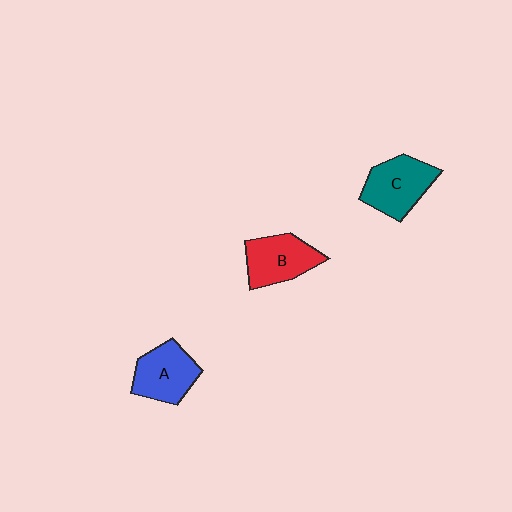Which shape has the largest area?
Shape C (teal).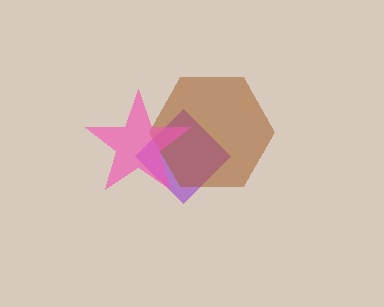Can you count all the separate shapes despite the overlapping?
Yes, there are 3 separate shapes.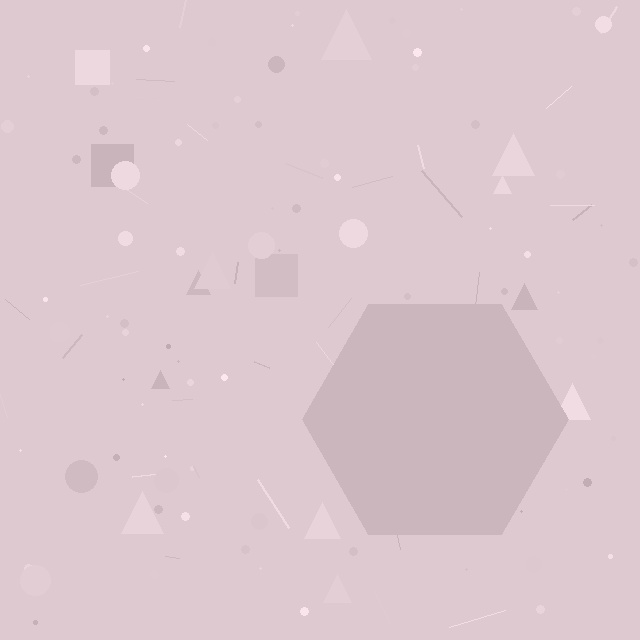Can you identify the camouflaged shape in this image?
The camouflaged shape is a hexagon.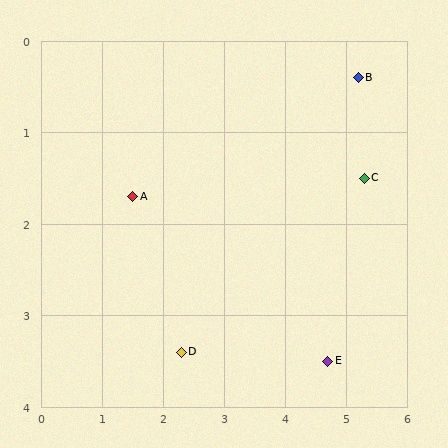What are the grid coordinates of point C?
Point C is at approximately (5.3, 1.5).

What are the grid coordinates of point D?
Point D is at approximately (2.3, 3.4).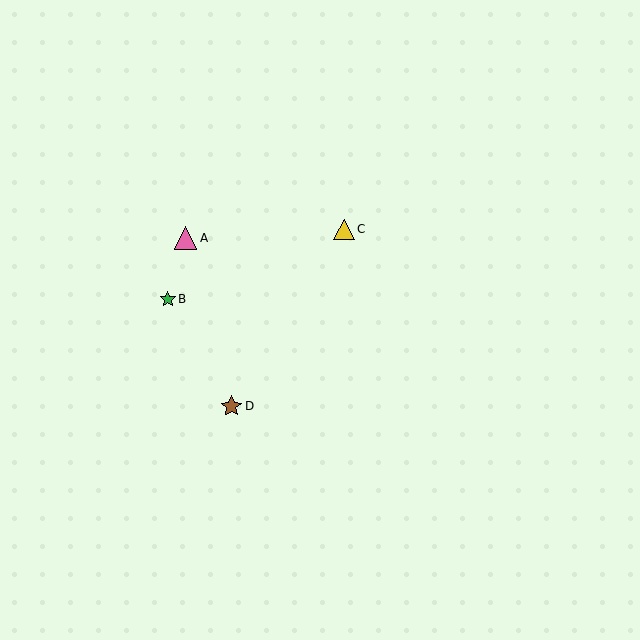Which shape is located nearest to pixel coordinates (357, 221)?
The yellow triangle (labeled C) at (344, 229) is nearest to that location.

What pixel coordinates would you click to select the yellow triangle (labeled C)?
Click at (344, 229) to select the yellow triangle C.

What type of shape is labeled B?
Shape B is a green star.